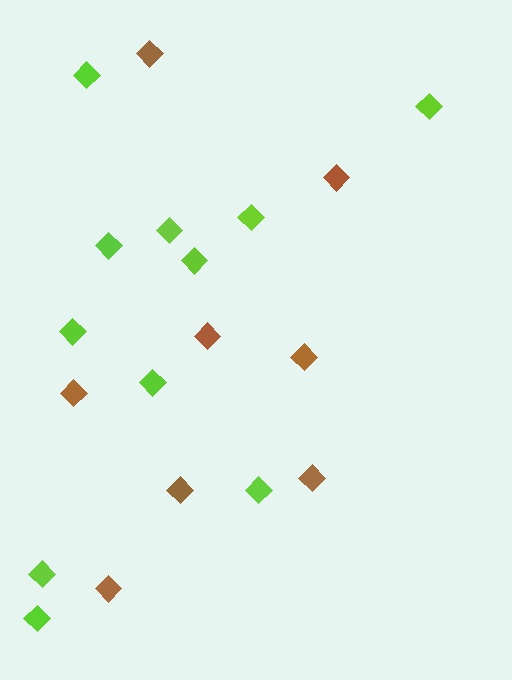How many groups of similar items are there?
There are 2 groups: one group of brown diamonds (8) and one group of lime diamonds (11).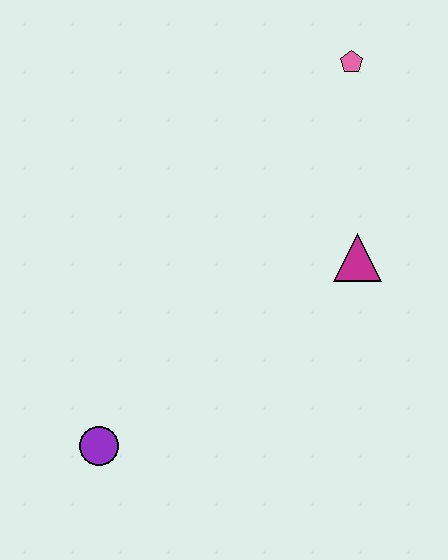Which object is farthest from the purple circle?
The pink pentagon is farthest from the purple circle.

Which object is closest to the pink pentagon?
The magenta triangle is closest to the pink pentagon.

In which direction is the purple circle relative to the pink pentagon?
The purple circle is below the pink pentagon.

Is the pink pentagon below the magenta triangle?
No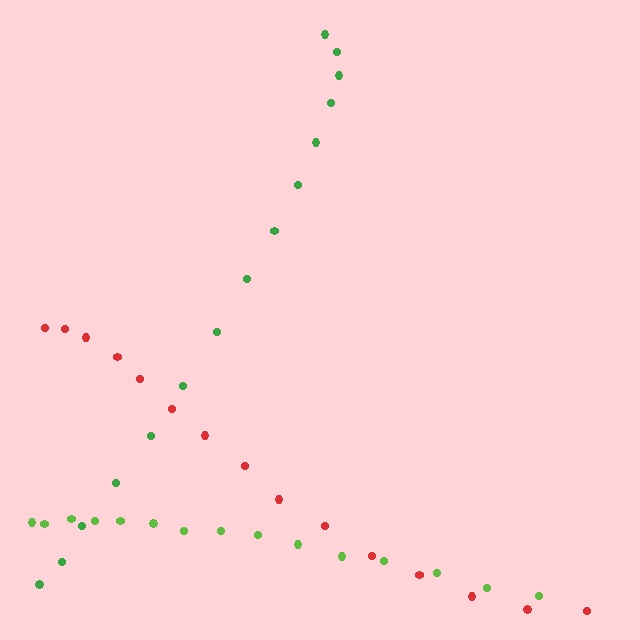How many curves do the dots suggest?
There are 3 distinct paths.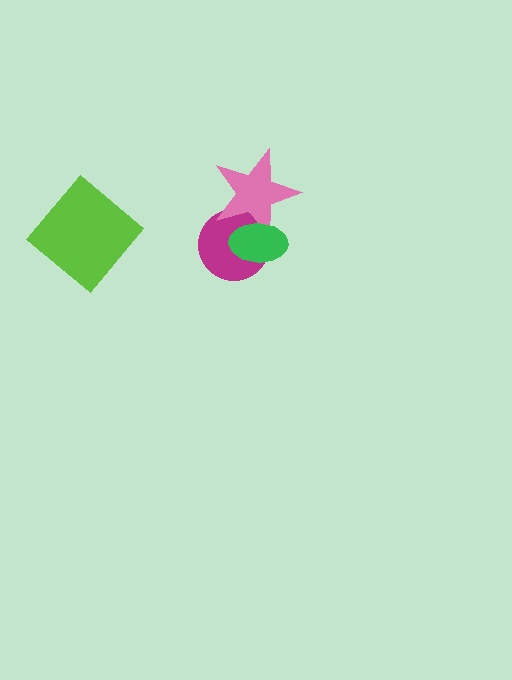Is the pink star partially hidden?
Yes, it is partially covered by another shape.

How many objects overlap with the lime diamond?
0 objects overlap with the lime diamond.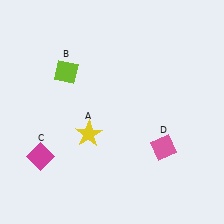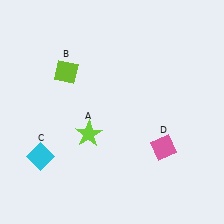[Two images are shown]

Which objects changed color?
A changed from yellow to lime. C changed from magenta to cyan.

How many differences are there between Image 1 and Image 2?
There are 2 differences between the two images.